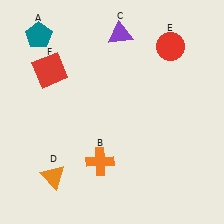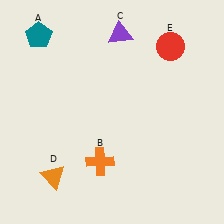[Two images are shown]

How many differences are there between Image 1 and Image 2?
There is 1 difference between the two images.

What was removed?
The red square (F) was removed in Image 2.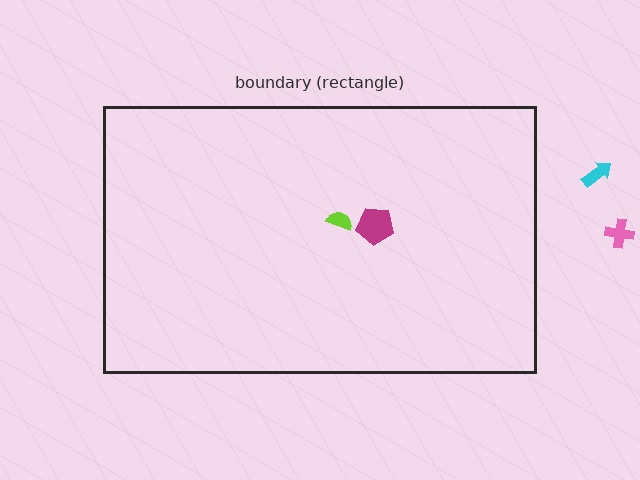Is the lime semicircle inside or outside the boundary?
Inside.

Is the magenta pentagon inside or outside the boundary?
Inside.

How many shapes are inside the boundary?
2 inside, 2 outside.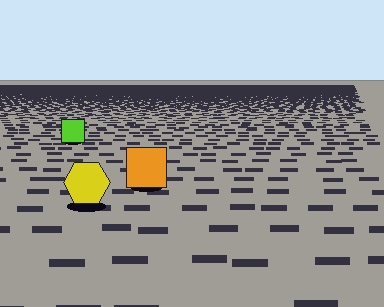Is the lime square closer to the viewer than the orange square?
No. The orange square is closer — you can tell from the texture gradient: the ground texture is coarser near it.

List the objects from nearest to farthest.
From nearest to farthest: the yellow hexagon, the orange square, the lime square.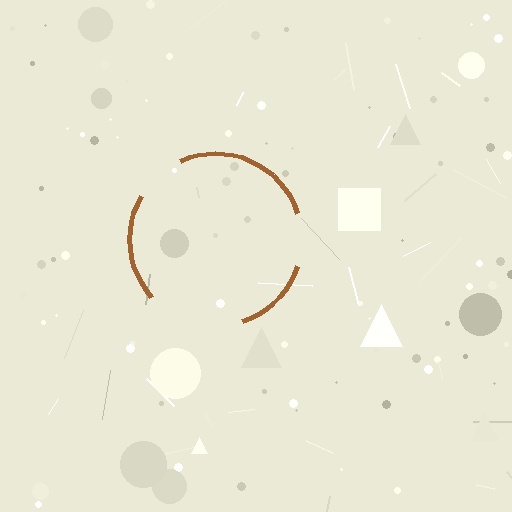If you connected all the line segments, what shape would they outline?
They would outline a circle.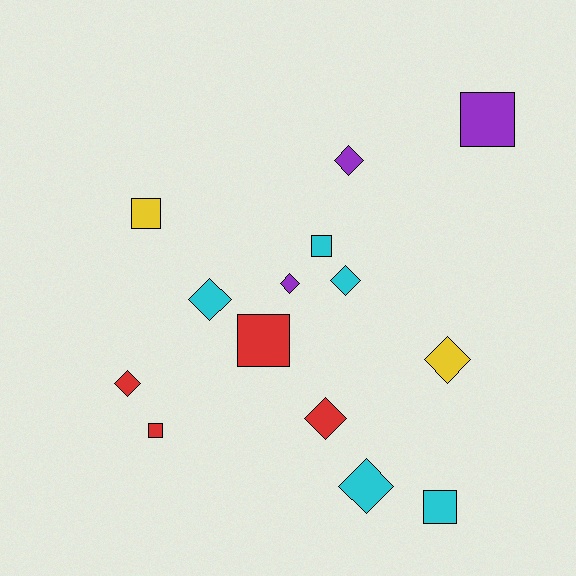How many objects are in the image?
There are 14 objects.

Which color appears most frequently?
Cyan, with 5 objects.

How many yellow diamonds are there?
There is 1 yellow diamond.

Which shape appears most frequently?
Diamond, with 8 objects.